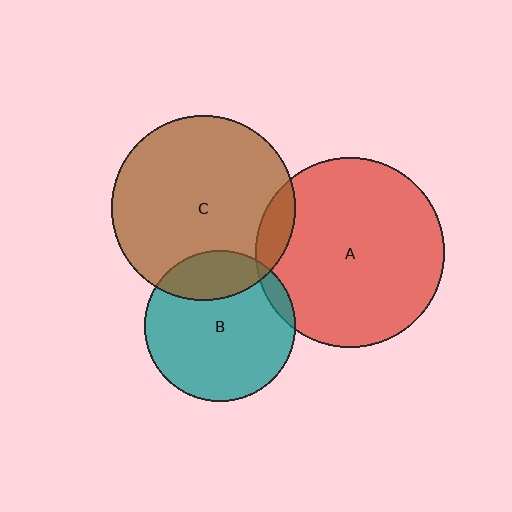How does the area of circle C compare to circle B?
Approximately 1.5 times.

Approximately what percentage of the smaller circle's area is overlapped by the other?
Approximately 10%.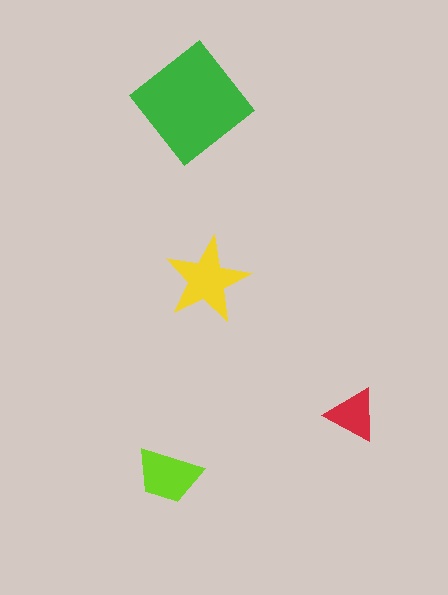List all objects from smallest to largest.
The red triangle, the lime trapezoid, the yellow star, the green diamond.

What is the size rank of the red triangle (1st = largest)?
4th.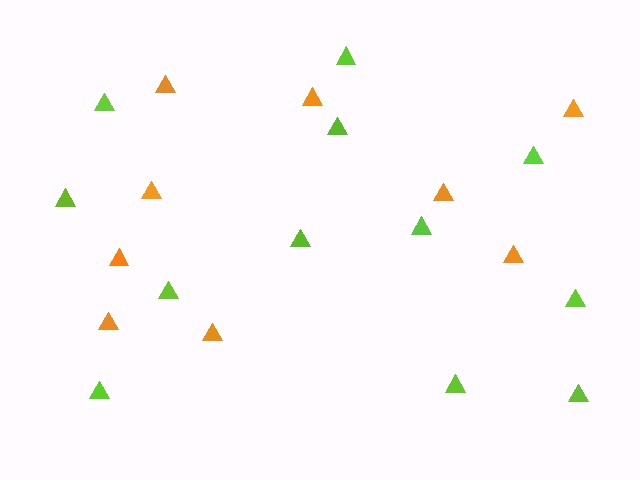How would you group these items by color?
There are 2 groups: one group of lime triangles (12) and one group of orange triangles (9).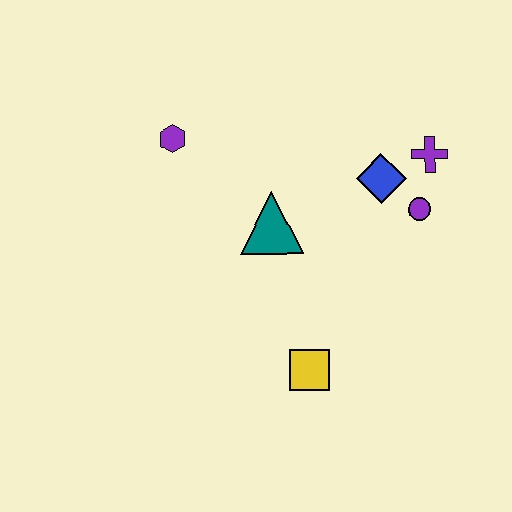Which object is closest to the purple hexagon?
The teal triangle is closest to the purple hexagon.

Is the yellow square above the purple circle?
No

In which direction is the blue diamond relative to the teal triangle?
The blue diamond is to the right of the teal triangle.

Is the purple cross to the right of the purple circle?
Yes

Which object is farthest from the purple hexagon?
The yellow square is farthest from the purple hexagon.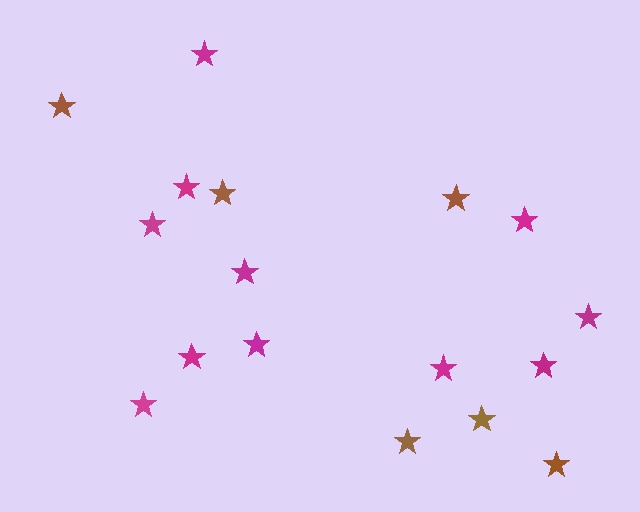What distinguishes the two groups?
There are 2 groups: one group of magenta stars (11) and one group of brown stars (6).